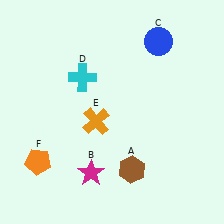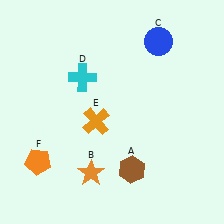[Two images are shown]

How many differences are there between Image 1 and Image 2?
There is 1 difference between the two images.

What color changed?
The star (B) changed from magenta in Image 1 to orange in Image 2.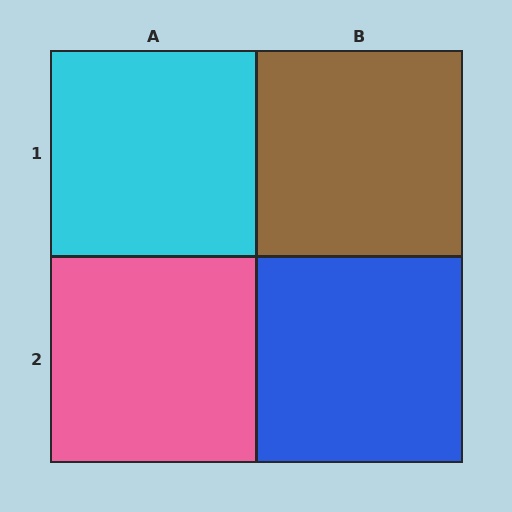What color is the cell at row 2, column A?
Pink.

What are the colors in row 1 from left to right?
Cyan, brown.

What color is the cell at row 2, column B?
Blue.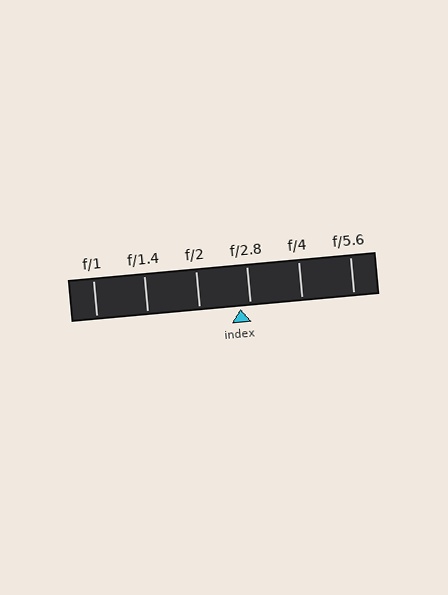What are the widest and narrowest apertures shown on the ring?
The widest aperture shown is f/1 and the narrowest is f/5.6.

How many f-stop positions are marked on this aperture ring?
There are 6 f-stop positions marked.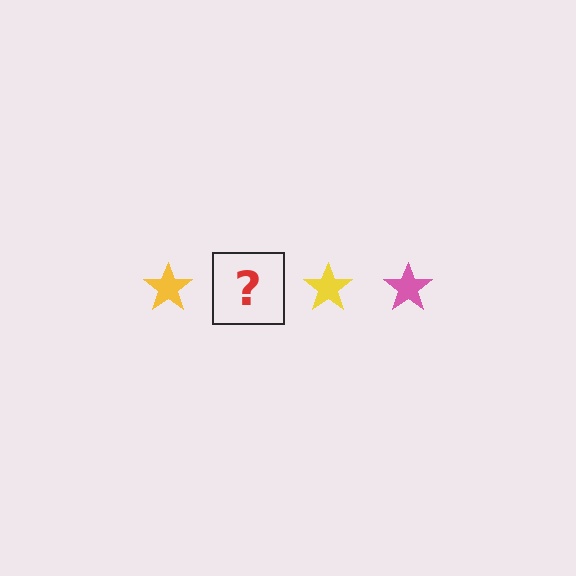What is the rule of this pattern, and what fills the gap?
The rule is that the pattern cycles through yellow, pink stars. The gap should be filled with a pink star.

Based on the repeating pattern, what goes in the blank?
The blank should be a pink star.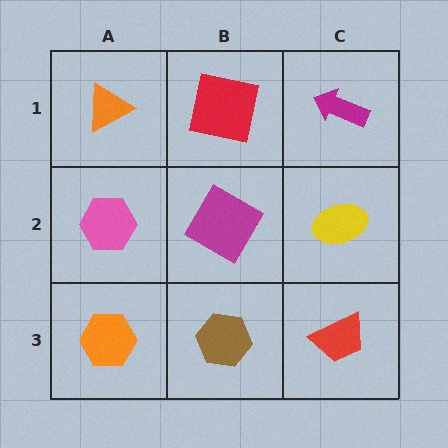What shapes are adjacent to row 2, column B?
A red square (row 1, column B), a brown hexagon (row 3, column B), a pink hexagon (row 2, column A), a yellow ellipse (row 2, column C).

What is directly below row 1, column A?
A pink hexagon.